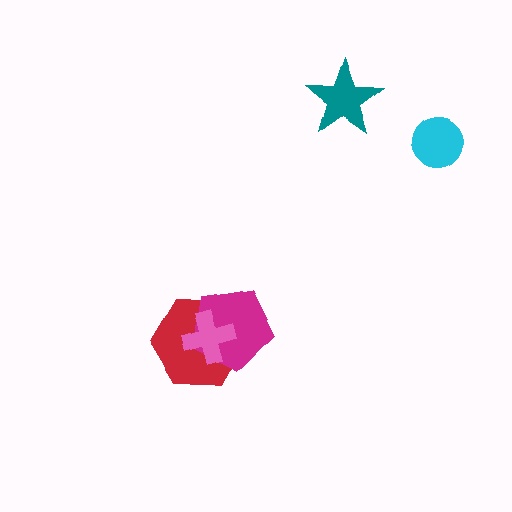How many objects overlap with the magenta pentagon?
2 objects overlap with the magenta pentagon.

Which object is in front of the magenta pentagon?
The pink cross is in front of the magenta pentagon.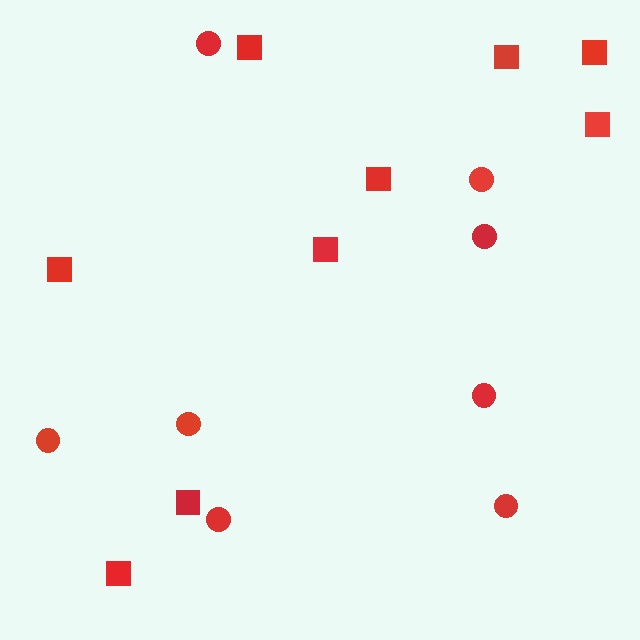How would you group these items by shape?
There are 2 groups: one group of circles (8) and one group of squares (9).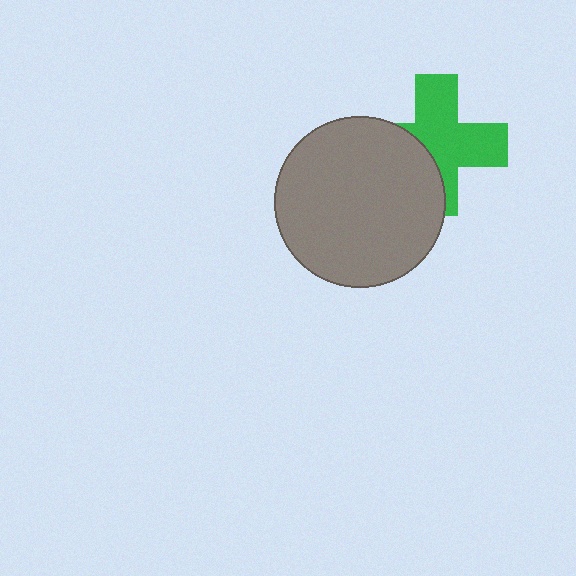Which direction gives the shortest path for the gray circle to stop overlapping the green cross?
Moving left gives the shortest separation.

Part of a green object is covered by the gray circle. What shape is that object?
It is a cross.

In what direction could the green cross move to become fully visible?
The green cross could move right. That would shift it out from behind the gray circle entirely.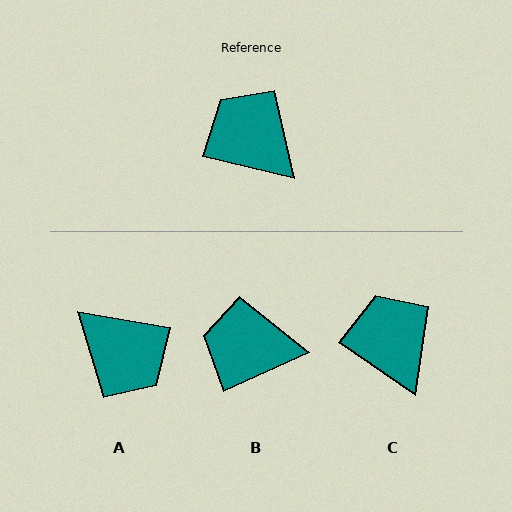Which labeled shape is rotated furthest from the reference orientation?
A, about 176 degrees away.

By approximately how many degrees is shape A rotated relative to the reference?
Approximately 176 degrees clockwise.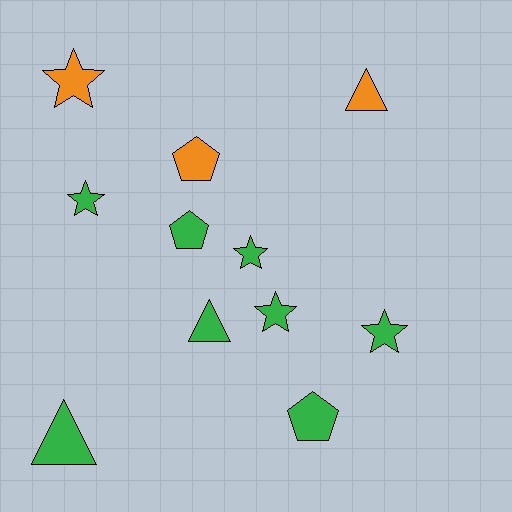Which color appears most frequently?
Green, with 8 objects.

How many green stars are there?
There are 4 green stars.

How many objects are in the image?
There are 11 objects.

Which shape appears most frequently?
Star, with 5 objects.